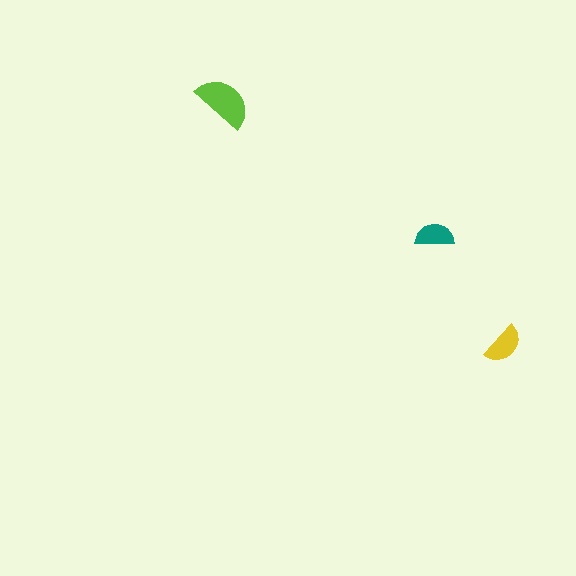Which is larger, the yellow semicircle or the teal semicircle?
The yellow one.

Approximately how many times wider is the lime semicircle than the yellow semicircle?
About 1.5 times wider.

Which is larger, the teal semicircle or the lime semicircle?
The lime one.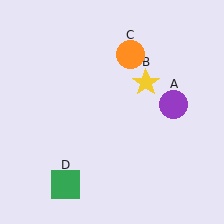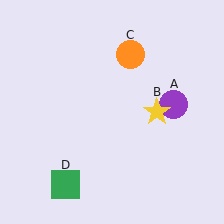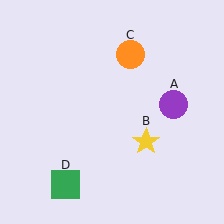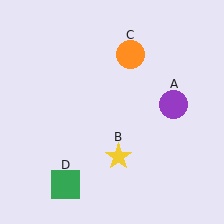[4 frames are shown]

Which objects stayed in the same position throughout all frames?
Purple circle (object A) and orange circle (object C) and green square (object D) remained stationary.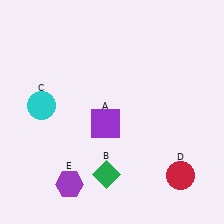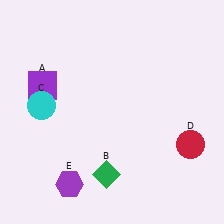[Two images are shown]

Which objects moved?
The objects that moved are: the purple square (A), the red circle (D).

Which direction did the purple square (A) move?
The purple square (A) moved left.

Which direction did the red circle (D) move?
The red circle (D) moved up.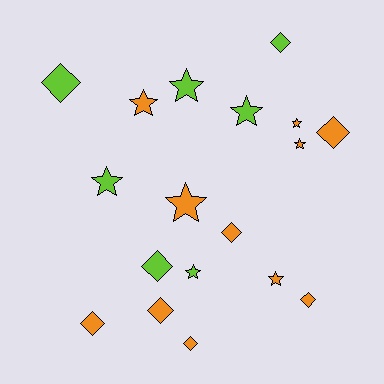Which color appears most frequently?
Orange, with 11 objects.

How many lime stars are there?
There are 4 lime stars.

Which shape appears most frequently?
Star, with 9 objects.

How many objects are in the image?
There are 18 objects.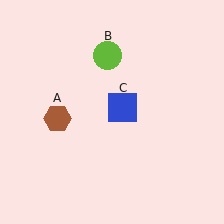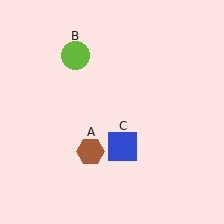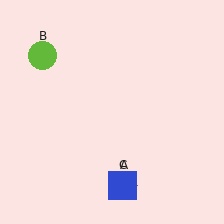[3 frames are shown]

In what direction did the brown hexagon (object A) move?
The brown hexagon (object A) moved down and to the right.